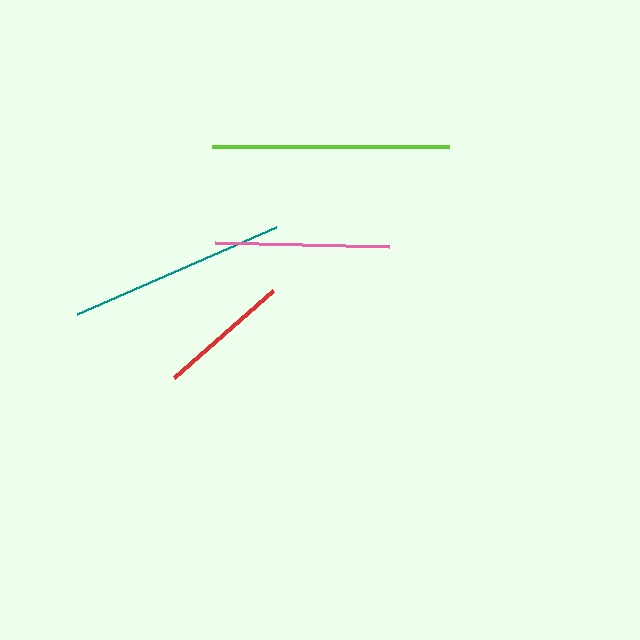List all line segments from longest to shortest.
From longest to shortest: lime, teal, pink, red.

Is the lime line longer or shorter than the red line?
The lime line is longer than the red line.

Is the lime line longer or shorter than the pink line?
The lime line is longer than the pink line.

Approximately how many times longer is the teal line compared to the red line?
The teal line is approximately 1.6 times the length of the red line.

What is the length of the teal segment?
The teal segment is approximately 217 pixels long.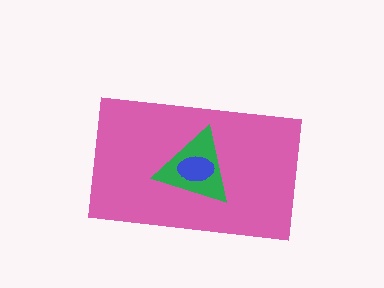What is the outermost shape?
The pink rectangle.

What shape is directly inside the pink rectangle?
The green triangle.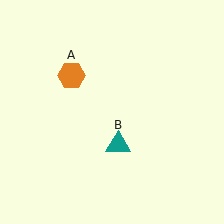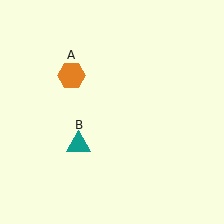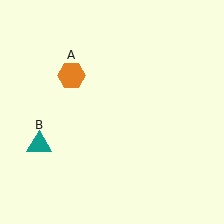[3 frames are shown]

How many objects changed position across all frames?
1 object changed position: teal triangle (object B).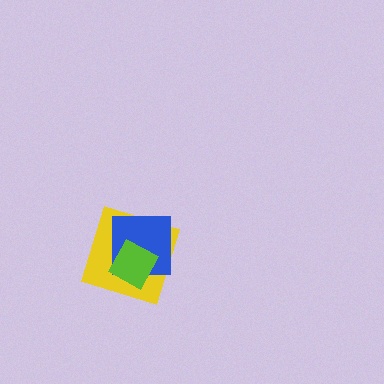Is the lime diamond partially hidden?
No, no other shape covers it.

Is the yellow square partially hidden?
Yes, it is partially covered by another shape.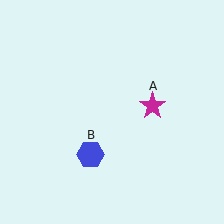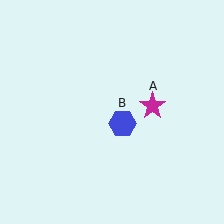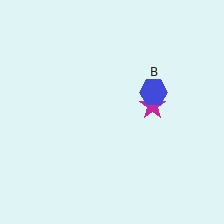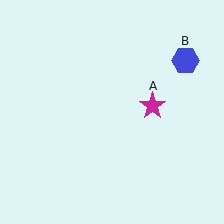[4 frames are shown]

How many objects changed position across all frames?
1 object changed position: blue hexagon (object B).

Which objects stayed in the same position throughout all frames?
Magenta star (object A) remained stationary.